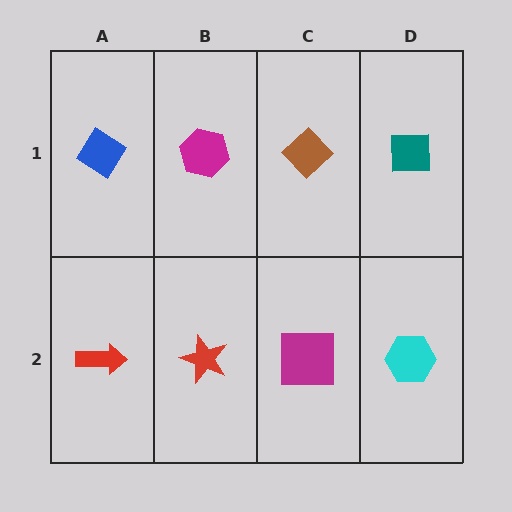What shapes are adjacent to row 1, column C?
A magenta square (row 2, column C), a magenta hexagon (row 1, column B), a teal square (row 1, column D).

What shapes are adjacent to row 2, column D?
A teal square (row 1, column D), a magenta square (row 2, column C).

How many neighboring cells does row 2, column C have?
3.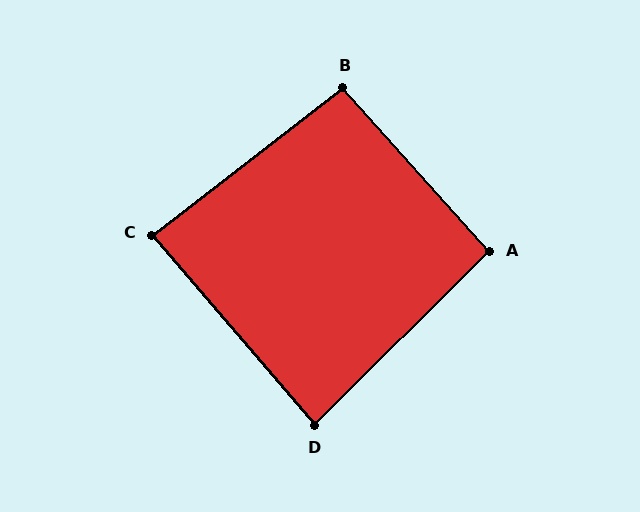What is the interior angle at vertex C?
Approximately 87 degrees (approximately right).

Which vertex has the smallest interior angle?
D, at approximately 86 degrees.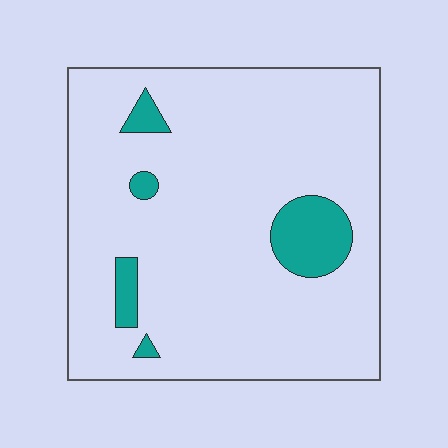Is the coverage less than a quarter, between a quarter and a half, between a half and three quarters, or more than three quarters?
Less than a quarter.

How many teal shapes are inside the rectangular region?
5.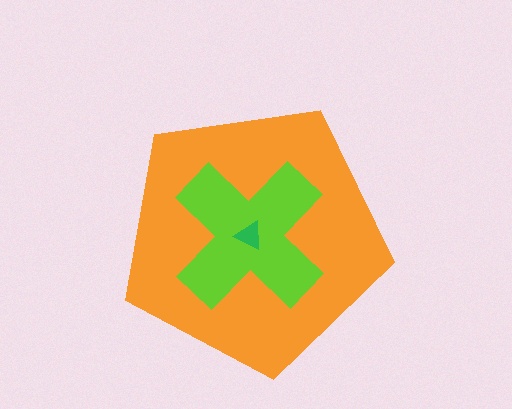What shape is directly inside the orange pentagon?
The lime cross.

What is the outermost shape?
The orange pentagon.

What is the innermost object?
The green triangle.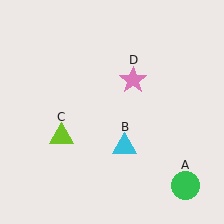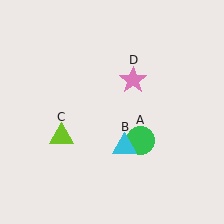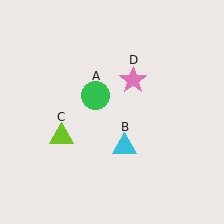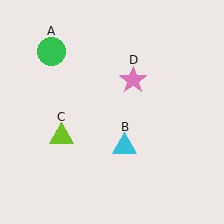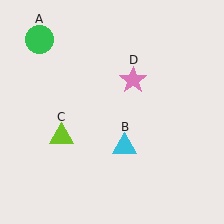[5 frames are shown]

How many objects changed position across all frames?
1 object changed position: green circle (object A).